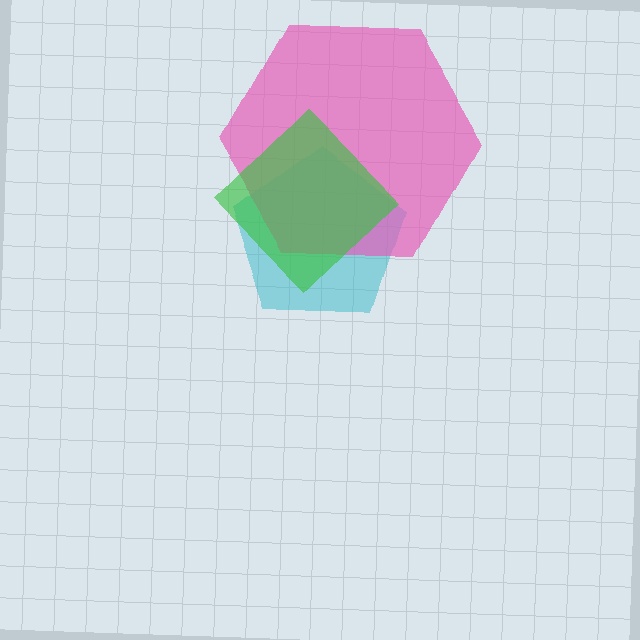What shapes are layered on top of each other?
The layered shapes are: a cyan pentagon, a pink hexagon, a green diamond.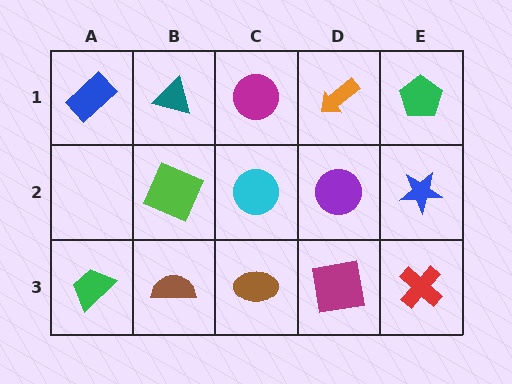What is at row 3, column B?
A brown semicircle.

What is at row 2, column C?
A cyan circle.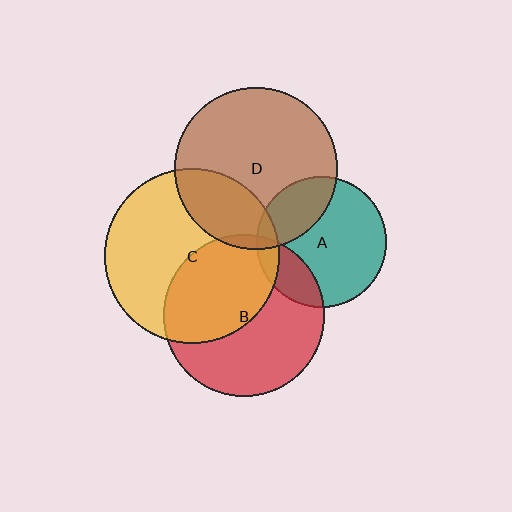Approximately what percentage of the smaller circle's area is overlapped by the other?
Approximately 5%.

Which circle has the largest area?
Circle C (yellow).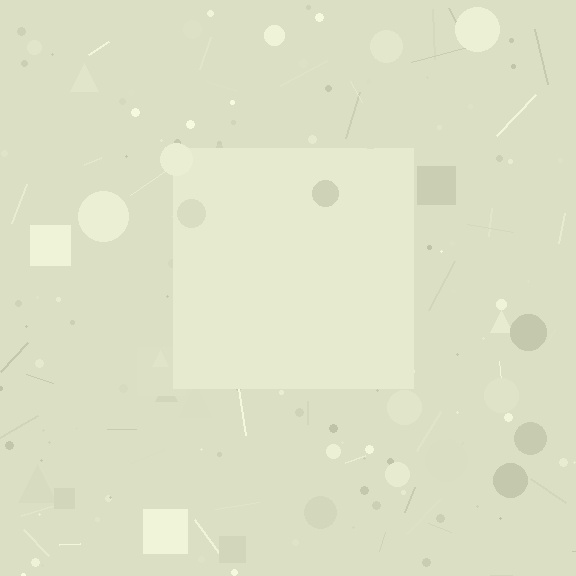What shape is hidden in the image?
A square is hidden in the image.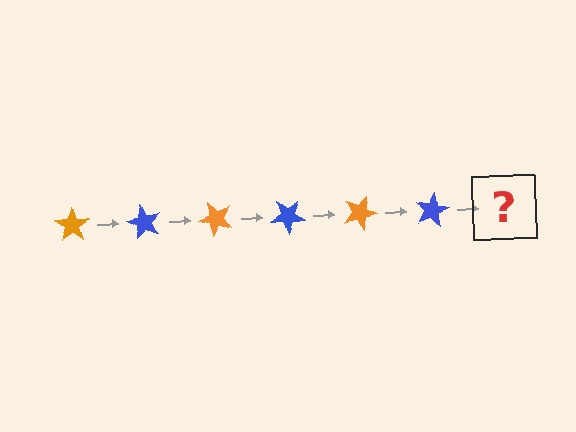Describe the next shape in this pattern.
It should be an orange star, rotated 360 degrees from the start.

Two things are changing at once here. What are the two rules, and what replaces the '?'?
The two rules are that it rotates 60 degrees each step and the color cycles through orange and blue. The '?' should be an orange star, rotated 360 degrees from the start.